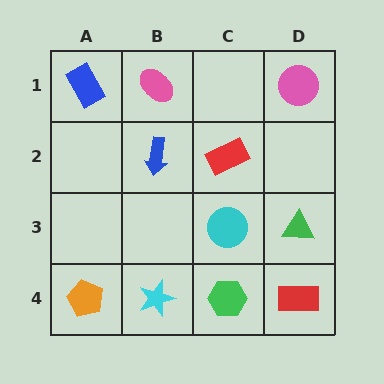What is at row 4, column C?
A green hexagon.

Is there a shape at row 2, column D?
No, that cell is empty.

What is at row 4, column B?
A cyan star.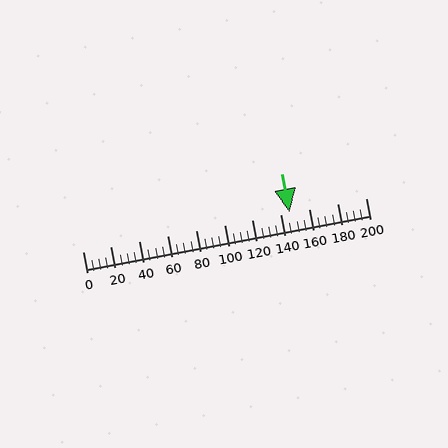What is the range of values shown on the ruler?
The ruler shows values from 0 to 200.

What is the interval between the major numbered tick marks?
The major tick marks are spaced 20 units apart.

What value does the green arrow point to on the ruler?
The green arrow points to approximately 146.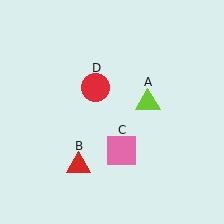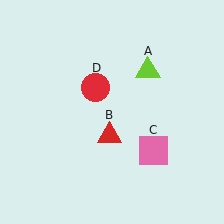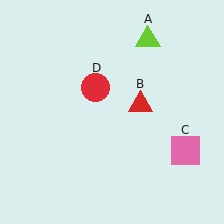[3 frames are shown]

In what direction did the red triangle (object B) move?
The red triangle (object B) moved up and to the right.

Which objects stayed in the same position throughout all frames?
Red circle (object D) remained stationary.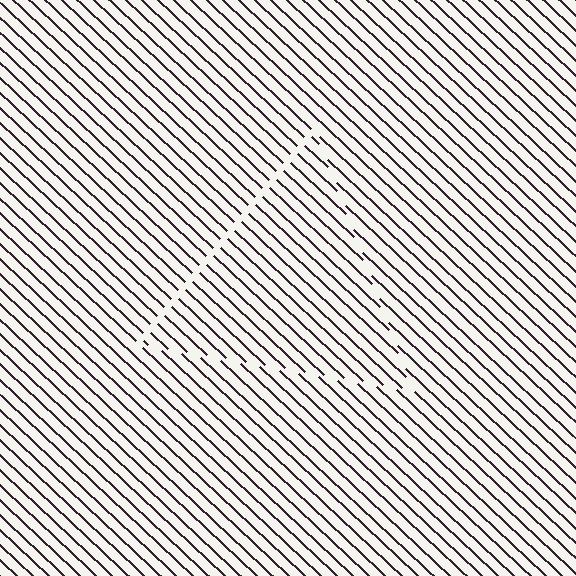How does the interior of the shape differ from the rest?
The interior of the shape contains the same grating, shifted by half a period — the contour is defined by the phase discontinuity where line-ends from the inner and outer gratings abut.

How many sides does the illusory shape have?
3 sides — the line-ends trace a triangle.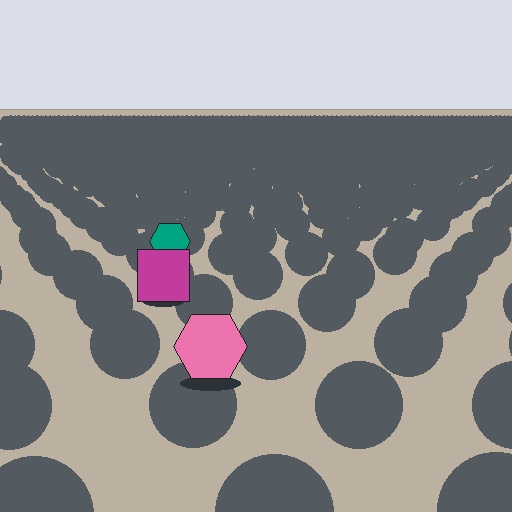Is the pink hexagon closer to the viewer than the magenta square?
Yes. The pink hexagon is closer — you can tell from the texture gradient: the ground texture is coarser near it.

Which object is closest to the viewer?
The pink hexagon is closest. The texture marks near it are larger and more spread out.